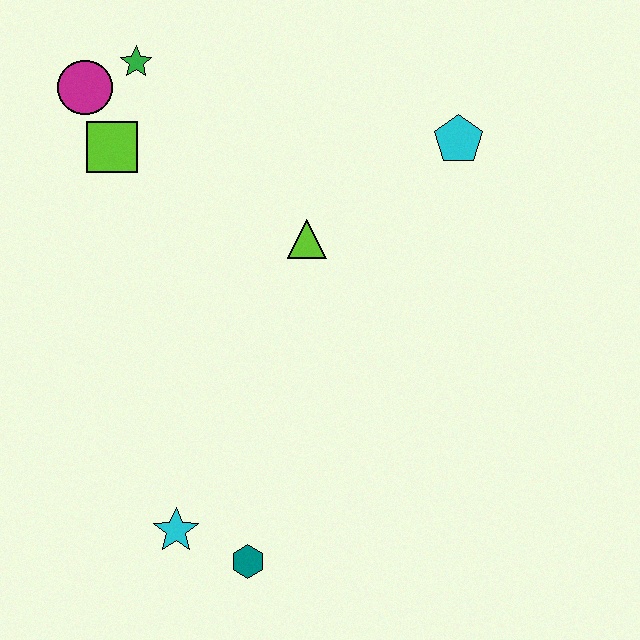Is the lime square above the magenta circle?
No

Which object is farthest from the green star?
The teal hexagon is farthest from the green star.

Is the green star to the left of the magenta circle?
No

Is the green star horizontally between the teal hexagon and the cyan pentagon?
No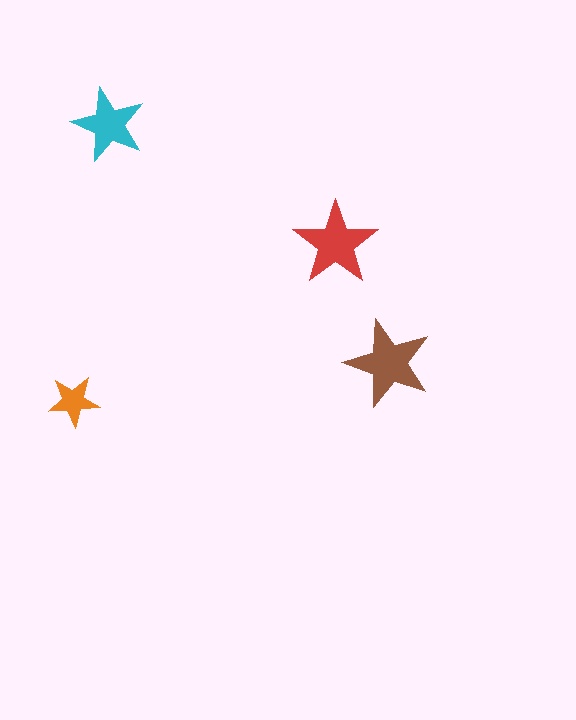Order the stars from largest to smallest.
the brown one, the red one, the cyan one, the orange one.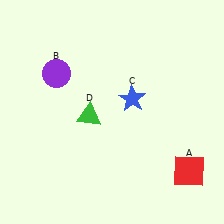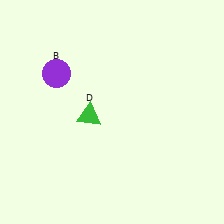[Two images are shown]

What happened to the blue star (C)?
The blue star (C) was removed in Image 2. It was in the top-right area of Image 1.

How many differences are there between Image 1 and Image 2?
There are 2 differences between the two images.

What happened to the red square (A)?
The red square (A) was removed in Image 2. It was in the bottom-right area of Image 1.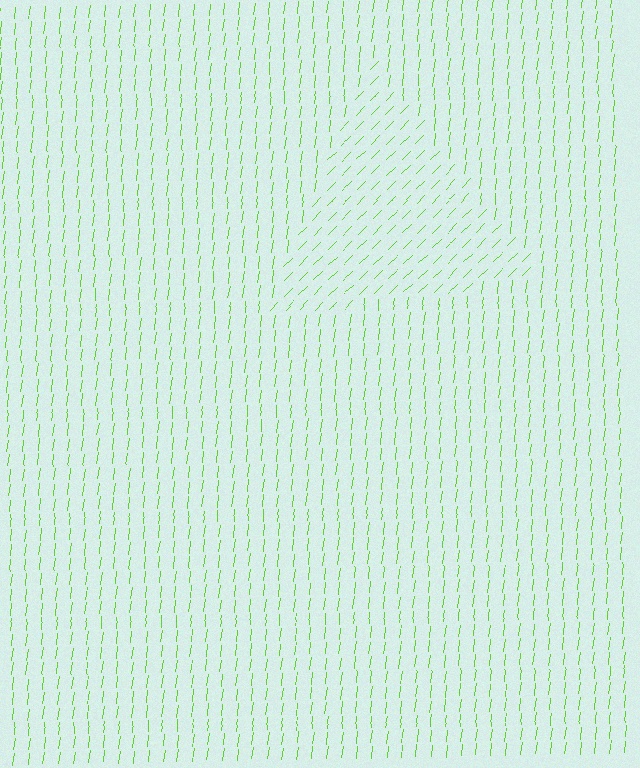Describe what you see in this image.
The image is filled with small lime line segments. A triangle region in the image has lines oriented differently from the surrounding lines, creating a visible texture boundary.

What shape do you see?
I see a triangle.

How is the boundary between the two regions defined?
The boundary is defined purely by a change in line orientation (approximately 38 degrees difference). All lines are the same color and thickness.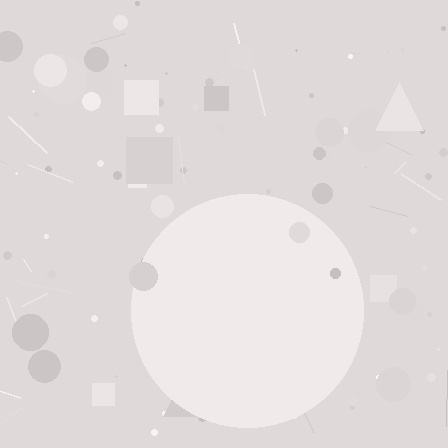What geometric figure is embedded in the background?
A circle is embedded in the background.